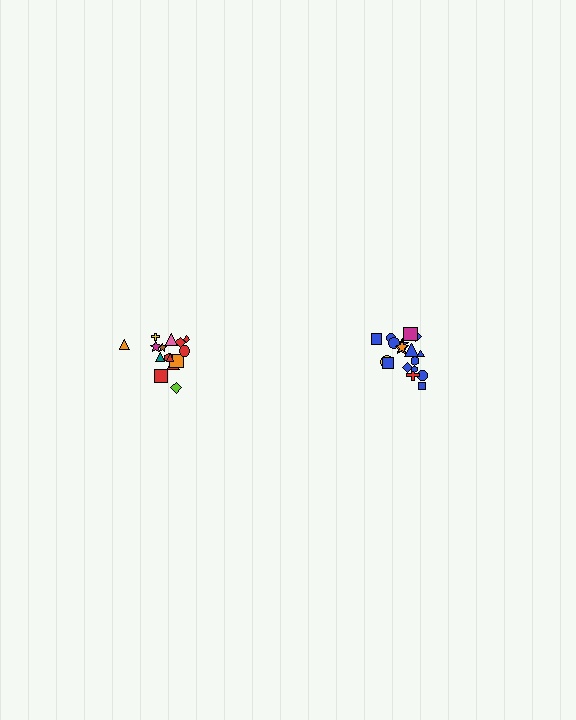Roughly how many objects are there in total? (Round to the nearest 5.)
Roughly 35 objects in total.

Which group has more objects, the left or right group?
The right group.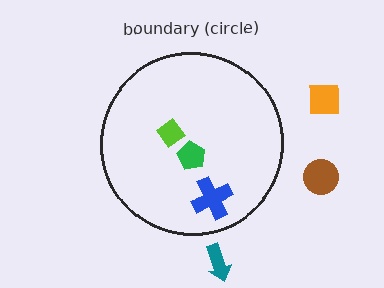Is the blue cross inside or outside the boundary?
Inside.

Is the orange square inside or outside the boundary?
Outside.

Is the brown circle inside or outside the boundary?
Outside.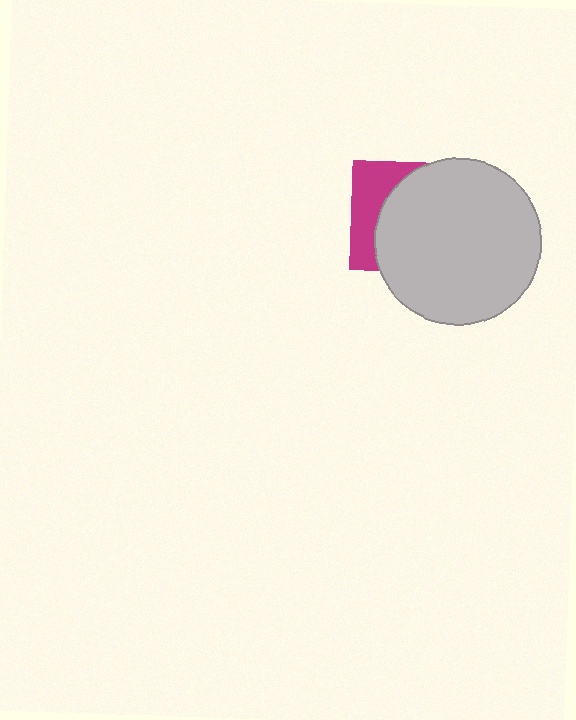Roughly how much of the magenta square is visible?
A small part of it is visible (roughly 32%).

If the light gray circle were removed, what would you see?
You would see the complete magenta square.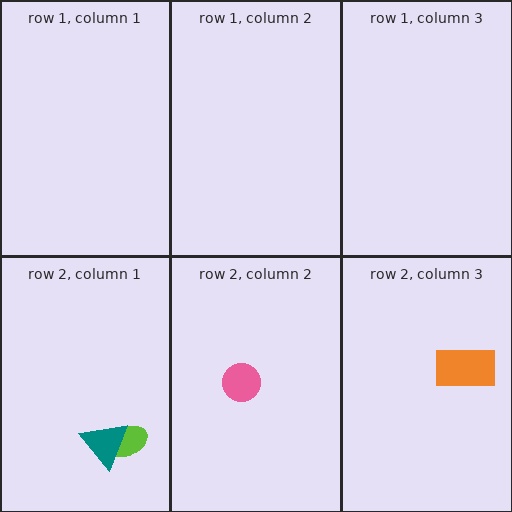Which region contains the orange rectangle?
The row 2, column 3 region.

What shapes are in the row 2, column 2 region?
The pink circle.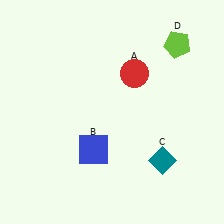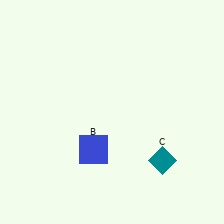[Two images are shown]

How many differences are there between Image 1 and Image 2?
There are 2 differences between the two images.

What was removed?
The lime pentagon (D), the red circle (A) were removed in Image 2.